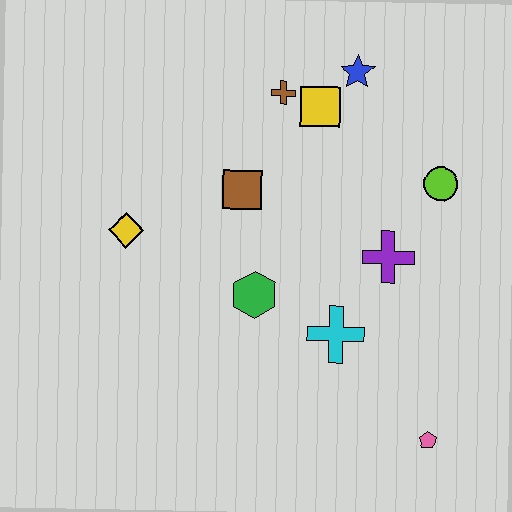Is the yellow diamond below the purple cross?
No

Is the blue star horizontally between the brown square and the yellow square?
No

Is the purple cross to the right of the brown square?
Yes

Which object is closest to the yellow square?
The brown cross is closest to the yellow square.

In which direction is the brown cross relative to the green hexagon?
The brown cross is above the green hexagon.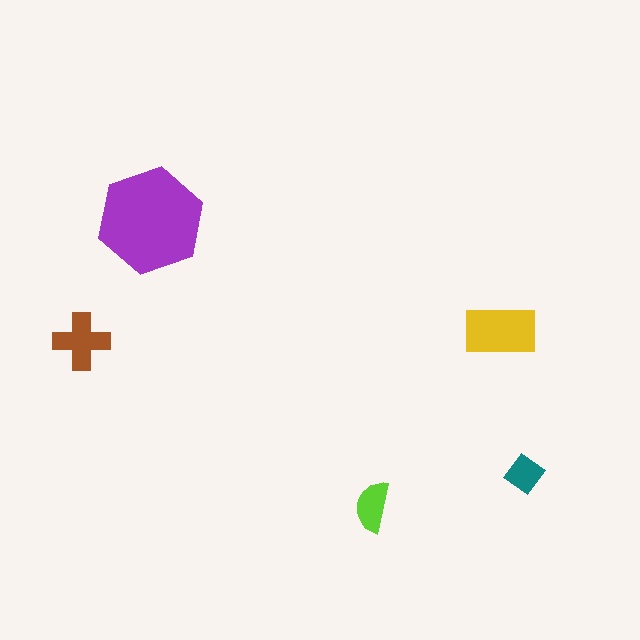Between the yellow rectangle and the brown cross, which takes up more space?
The yellow rectangle.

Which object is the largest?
The purple hexagon.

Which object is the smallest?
The teal diamond.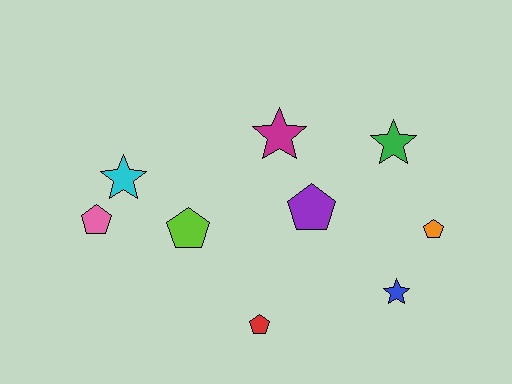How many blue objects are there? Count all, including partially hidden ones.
There is 1 blue object.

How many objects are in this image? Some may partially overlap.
There are 9 objects.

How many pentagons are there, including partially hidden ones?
There are 5 pentagons.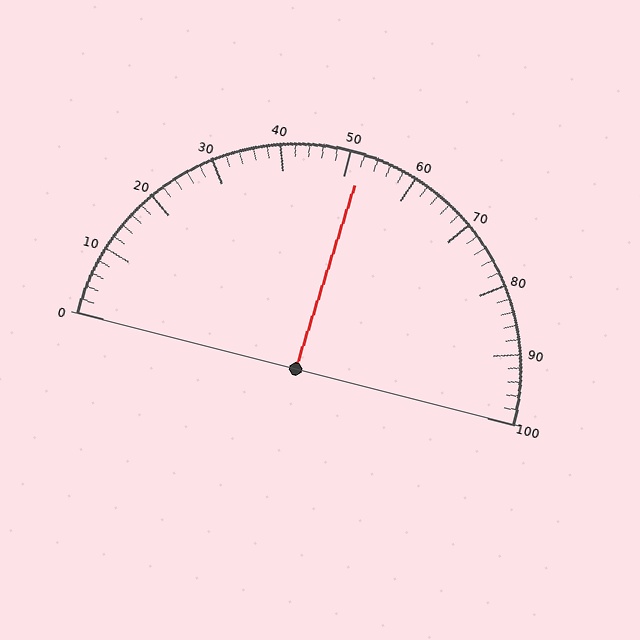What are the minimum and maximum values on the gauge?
The gauge ranges from 0 to 100.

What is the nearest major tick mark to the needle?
The nearest major tick mark is 50.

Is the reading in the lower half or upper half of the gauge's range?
The reading is in the upper half of the range (0 to 100).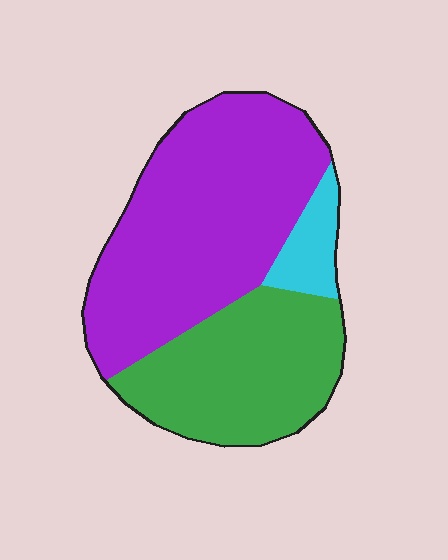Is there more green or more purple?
Purple.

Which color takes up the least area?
Cyan, at roughly 10%.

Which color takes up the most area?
Purple, at roughly 55%.